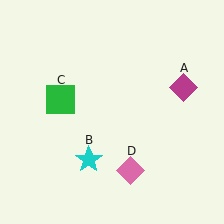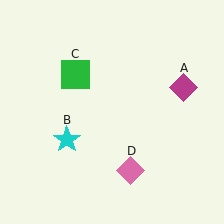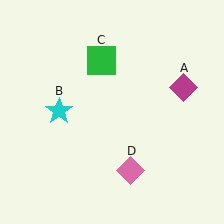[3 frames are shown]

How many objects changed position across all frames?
2 objects changed position: cyan star (object B), green square (object C).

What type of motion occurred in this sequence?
The cyan star (object B), green square (object C) rotated clockwise around the center of the scene.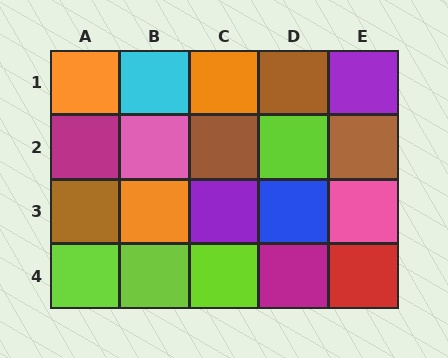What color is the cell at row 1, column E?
Purple.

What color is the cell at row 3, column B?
Orange.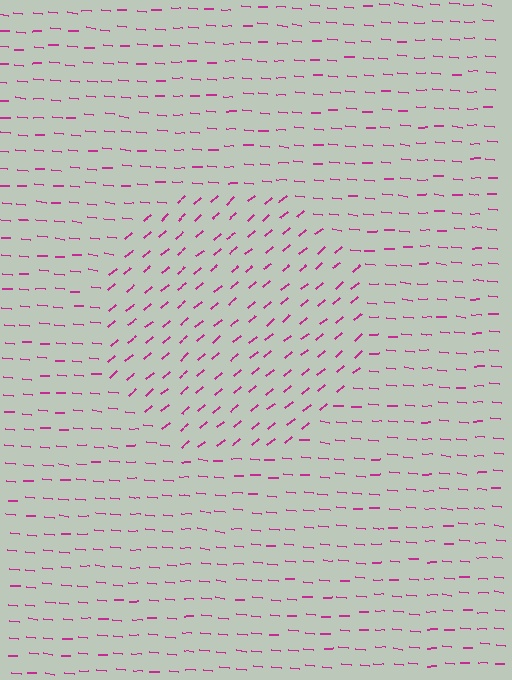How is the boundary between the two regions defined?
The boundary is defined purely by a change in line orientation (approximately 45 degrees difference). All lines are the same color and thickness.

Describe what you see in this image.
The image is filled with small magenta line segments. A circle region in the image has lines oriented differently from the surrounding lines, creating a visible texture boundary.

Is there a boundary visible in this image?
Yes, there is a texture boundary formed by a change in line orientation.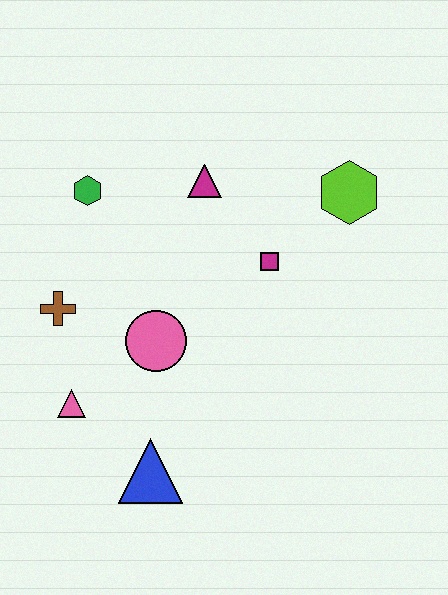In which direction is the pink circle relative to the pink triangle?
The pink circle is to the right of the pink triangle.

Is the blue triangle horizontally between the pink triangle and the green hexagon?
No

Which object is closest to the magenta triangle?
The magenta square is closest to the magenta triangle.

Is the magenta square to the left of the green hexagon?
No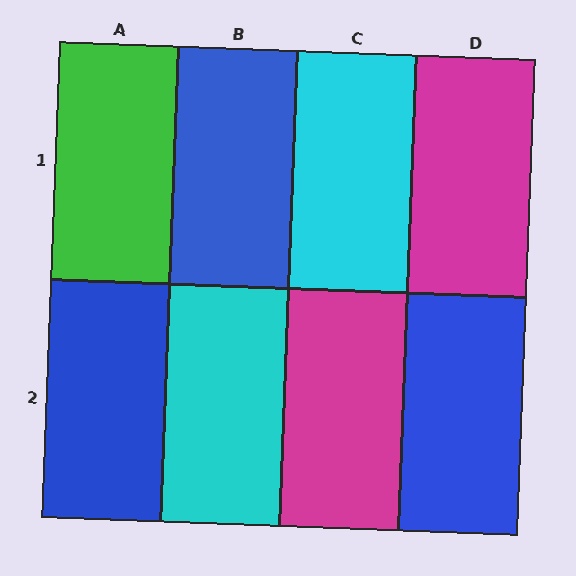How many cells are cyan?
2 cells are cyan.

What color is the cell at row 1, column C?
Cyan.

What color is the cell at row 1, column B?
Blue.